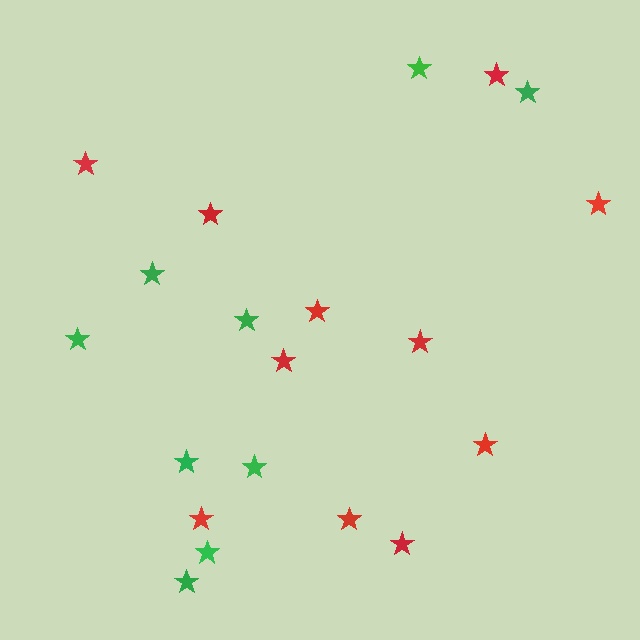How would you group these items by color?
There are 2 groups: one group of green stars (9) and one group of red stars (11).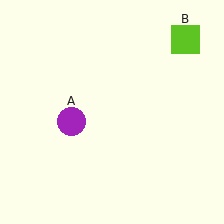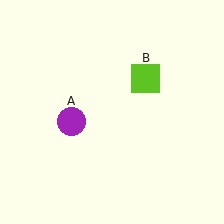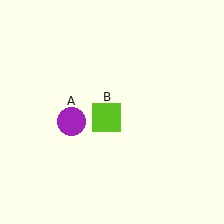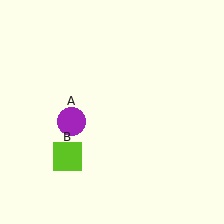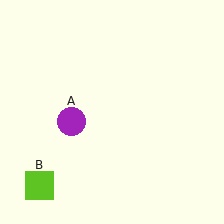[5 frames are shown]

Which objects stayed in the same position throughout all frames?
Purple circle (object A) remained stationary.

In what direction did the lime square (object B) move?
The lime square (object B) moved down and to the left.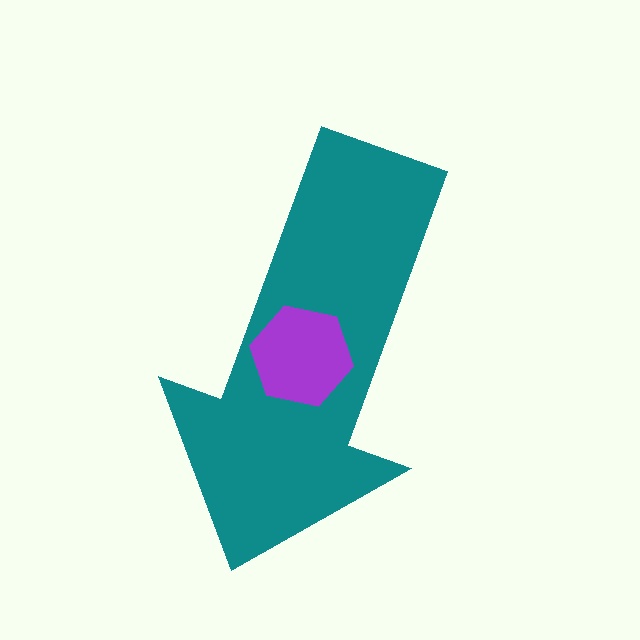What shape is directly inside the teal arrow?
The purple hexagon.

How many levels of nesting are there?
2.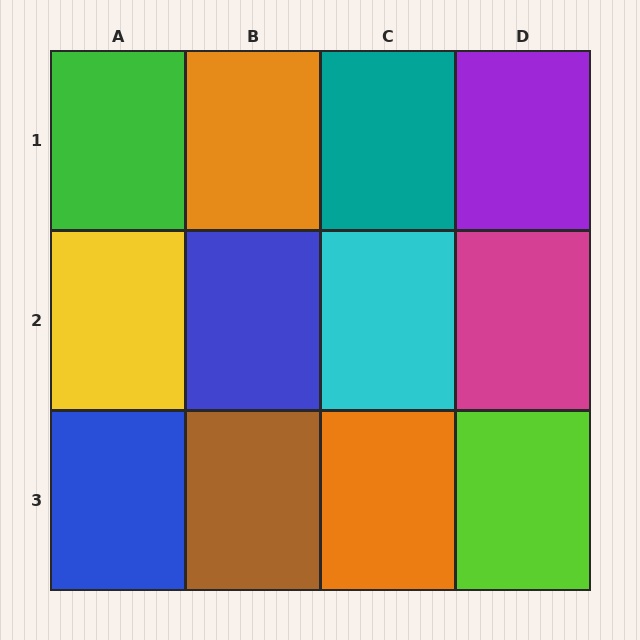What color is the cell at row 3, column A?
Blue.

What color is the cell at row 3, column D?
Lime.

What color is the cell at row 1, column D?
Purple.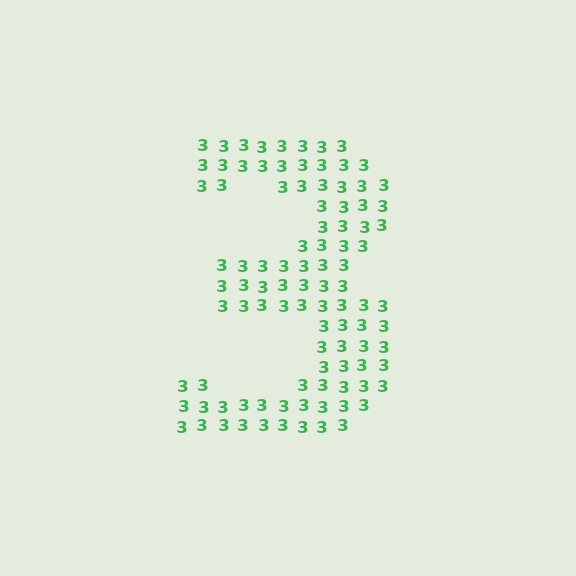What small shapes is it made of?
It is made of small digit 3's.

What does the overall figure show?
The overall figure shows the digit 3.